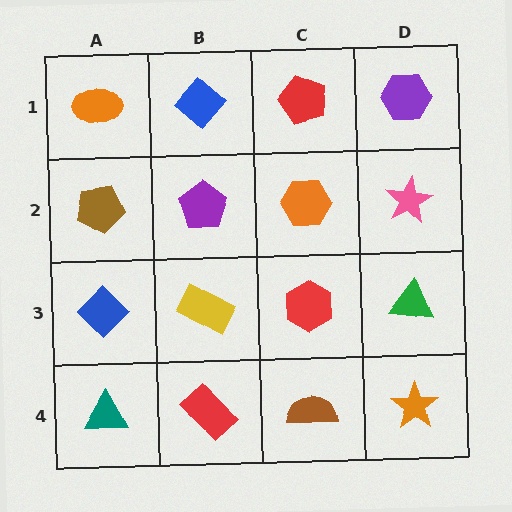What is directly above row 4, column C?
A red hexagon.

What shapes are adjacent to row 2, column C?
A red pentagon (row 1, column C), a red hexagon (row 3, column C), a purple pentagon (row 2, column B), a pink star (row 2, column D).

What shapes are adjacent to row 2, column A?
An orange ellipse (row 1, column A), a blue diamond (row 3, column A), a purple pentagon (row 2, column B).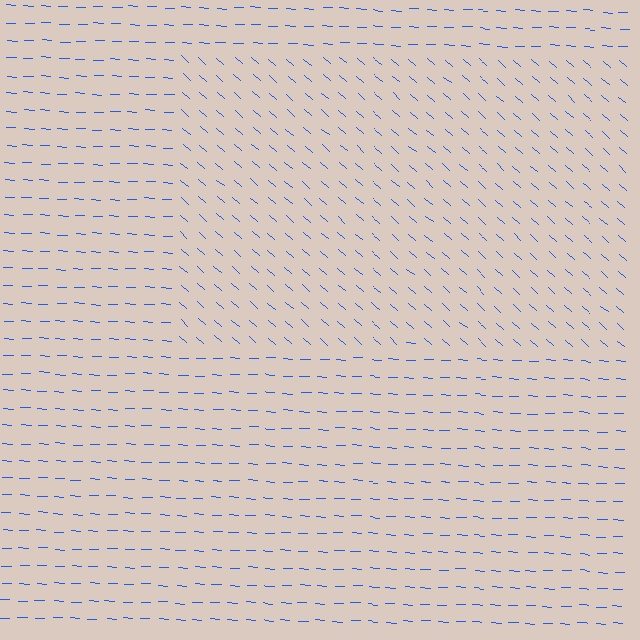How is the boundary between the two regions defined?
The boundary is defined purely by a change in line orientation (approximately 38 degrees difference). All lines are the same color and thickness.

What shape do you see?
I see a rectangle.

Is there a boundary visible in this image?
Yes, there is a texture boundary formed by a change in line orientation.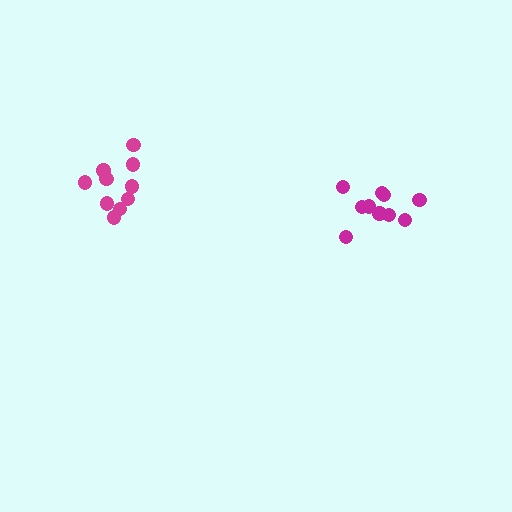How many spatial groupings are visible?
There are 2 spatial groupings.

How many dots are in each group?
Group 1: 10 dots, Group 2: 10 dots (20 total).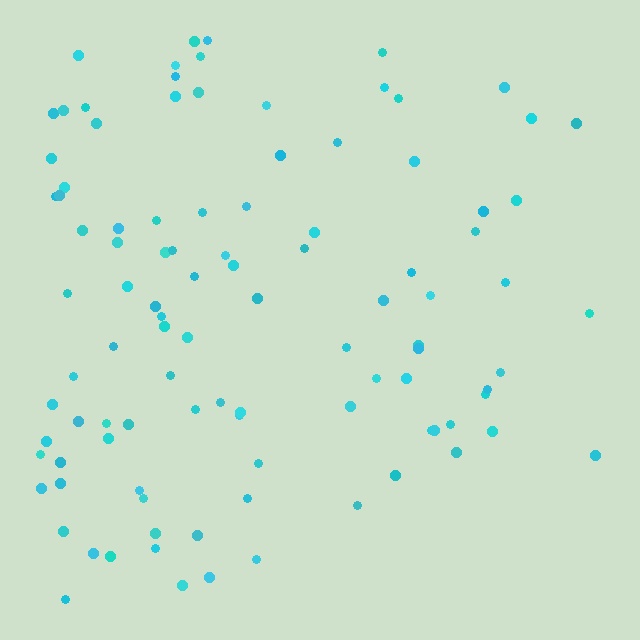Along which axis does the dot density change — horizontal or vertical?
Horizontal.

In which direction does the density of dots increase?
From right to left, with the left side densest.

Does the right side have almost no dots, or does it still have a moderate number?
Still a moderate number, just noticeably fewer than the left.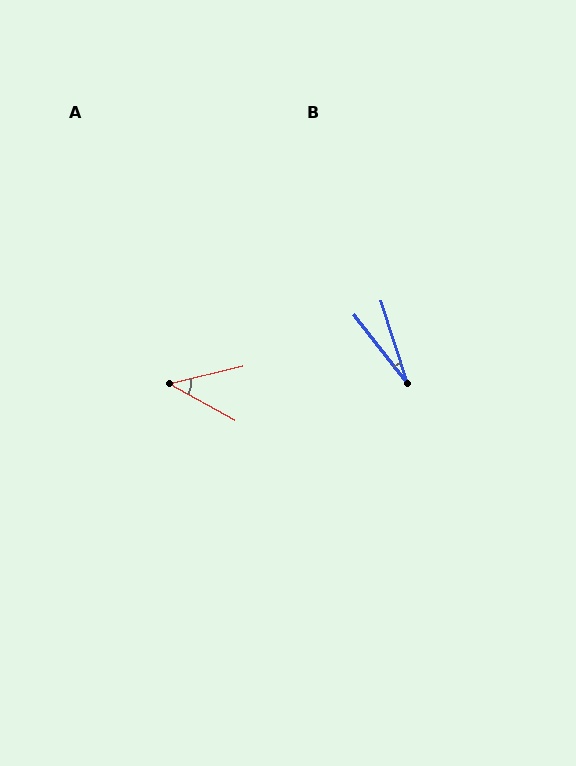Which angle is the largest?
A, at approximately 43 degrees.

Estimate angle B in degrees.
Approximately 21 degrees.